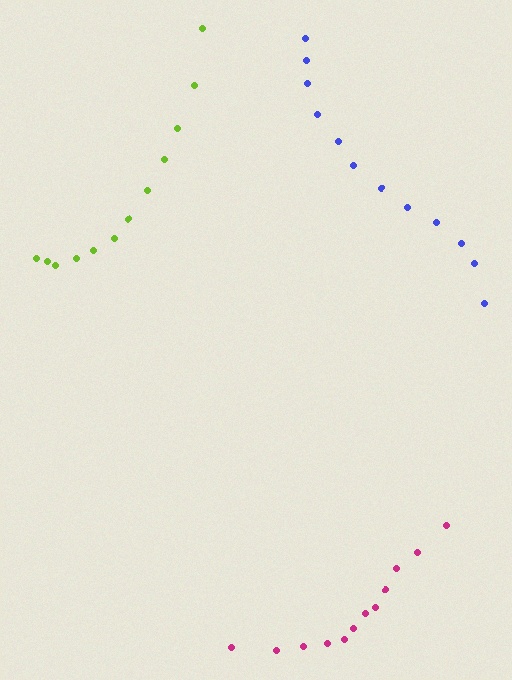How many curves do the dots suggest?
There are 3 distinct paths.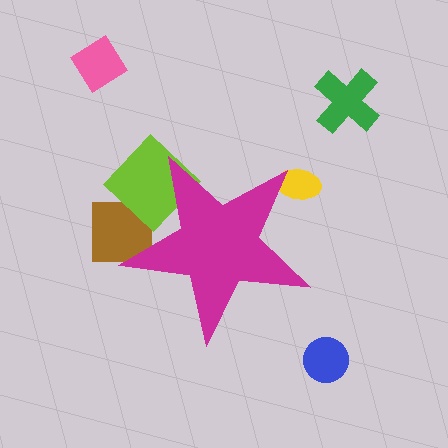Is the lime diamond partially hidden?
Yes, the lime diamond is partially hidden behind the magenta star.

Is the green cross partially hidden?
No, the green cross is fully visible.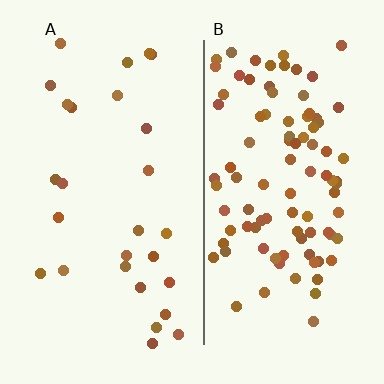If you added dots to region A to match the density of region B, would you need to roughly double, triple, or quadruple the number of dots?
Approximately quadruple.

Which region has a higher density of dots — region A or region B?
B (the right).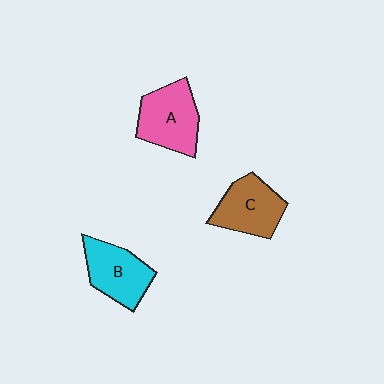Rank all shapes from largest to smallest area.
From largest to smallest: A (pink), C (brown), B (cyan).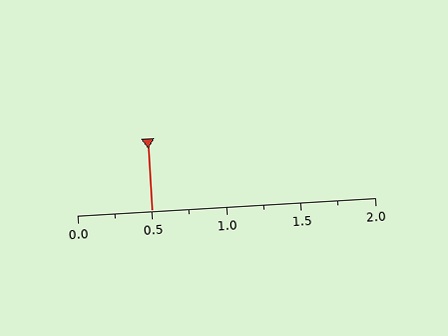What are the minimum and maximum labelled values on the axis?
The axis runs from 0.0 to 2.0.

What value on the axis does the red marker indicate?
The marker indicates approximately 0.5.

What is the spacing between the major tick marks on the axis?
The major ticks are spaced 0.5 apart.